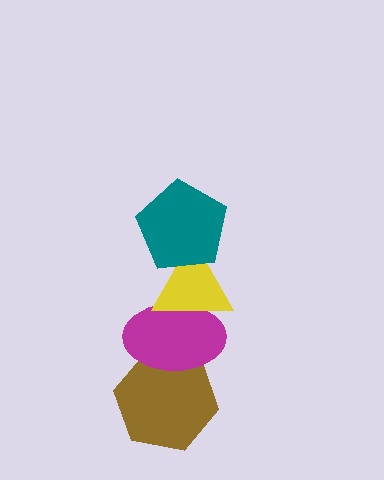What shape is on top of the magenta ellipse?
The yellow triangle is on top of the magenta ellipse.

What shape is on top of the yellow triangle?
The teal pentagon is on top of the yellow triangle.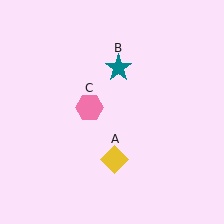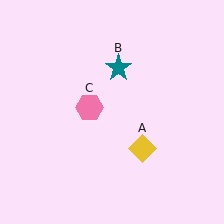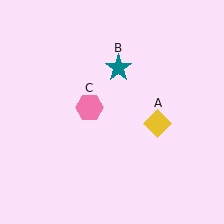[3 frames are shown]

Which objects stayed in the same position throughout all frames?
Teal star (object B) and pink hexagon (object C) remained stationary.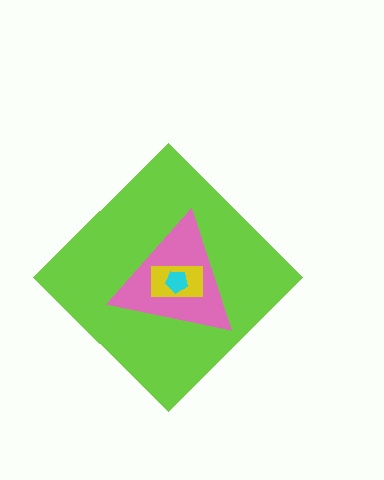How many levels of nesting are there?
4.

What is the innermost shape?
The cyan pentagon.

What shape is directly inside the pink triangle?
The yellow rectangle.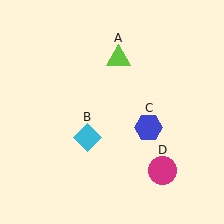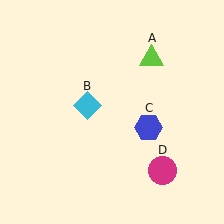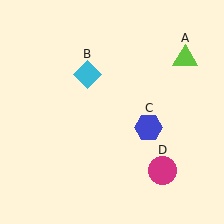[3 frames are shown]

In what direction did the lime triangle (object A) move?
The lime triangle (object A) moved right.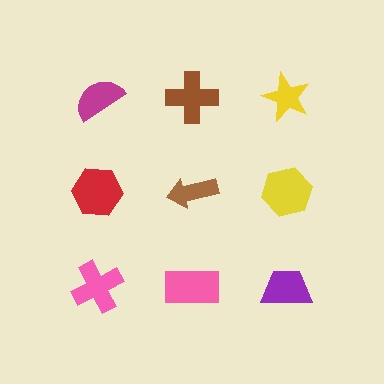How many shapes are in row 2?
3 shapes.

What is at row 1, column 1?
A magenta semicircle.